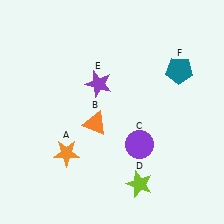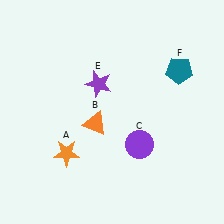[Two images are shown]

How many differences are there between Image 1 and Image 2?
There is 1 difference between the two images.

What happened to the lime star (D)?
The lime star (D) was removed in Image 2. It was in the bottom-right area of Image 1.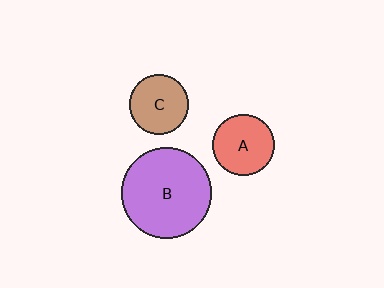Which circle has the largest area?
Circle B (purple).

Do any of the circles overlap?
No, none of the circles overlap.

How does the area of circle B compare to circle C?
Approximately 2.3 times.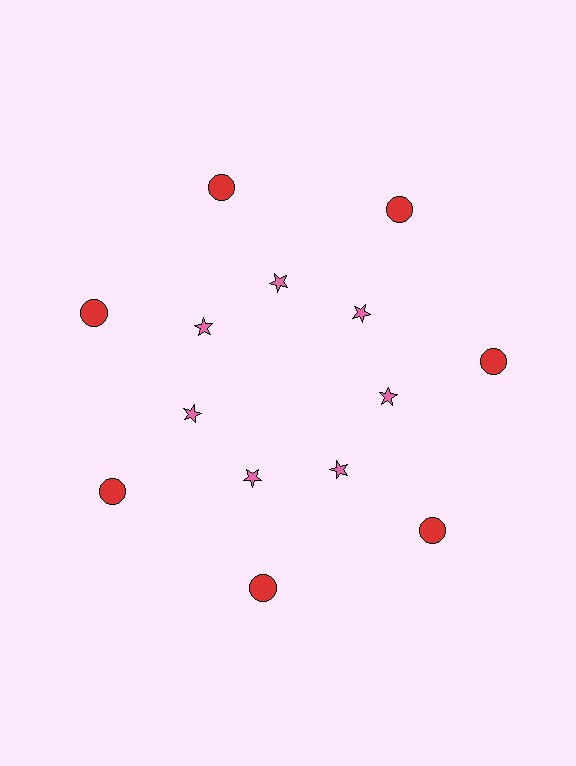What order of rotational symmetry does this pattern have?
This pattern has 7-fold rotational symmetry.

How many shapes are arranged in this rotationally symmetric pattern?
There are 14 shapes, arranged in 7 groups of 2.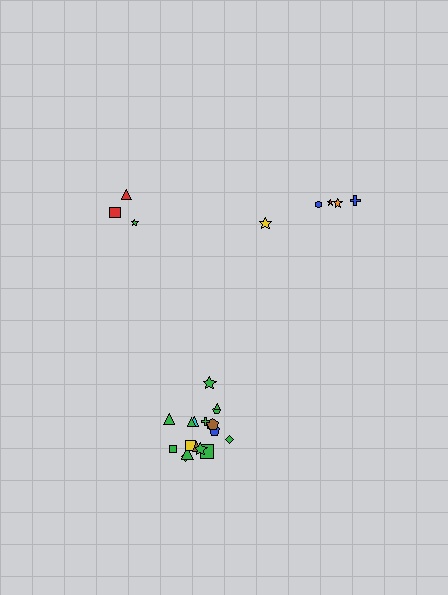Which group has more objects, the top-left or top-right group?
The top-right group.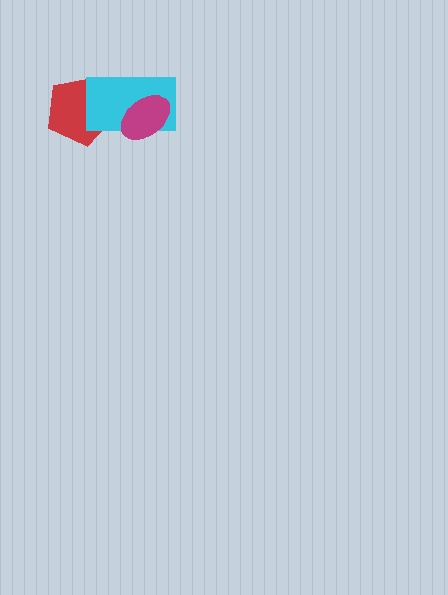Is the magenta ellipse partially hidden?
No, no other shape covers it.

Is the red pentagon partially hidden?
Yes, it is partially covered by another shape.